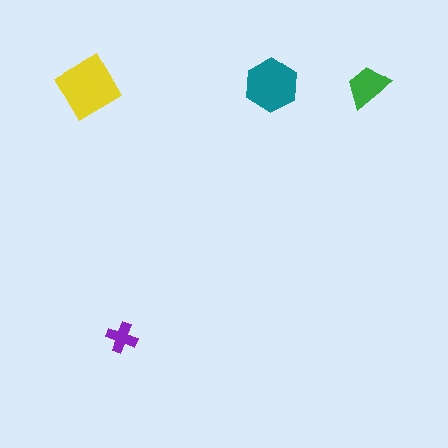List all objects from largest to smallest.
The yellow diamond, the teal hexagon, the green trapezoid, the purple cross.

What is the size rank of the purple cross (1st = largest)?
4th.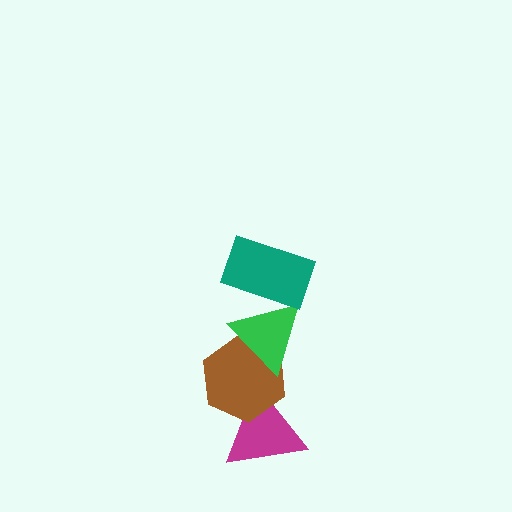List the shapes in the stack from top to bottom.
From top to bottom: the teal rectangle, the green triangle, the brown hexagon, the magenta triangle.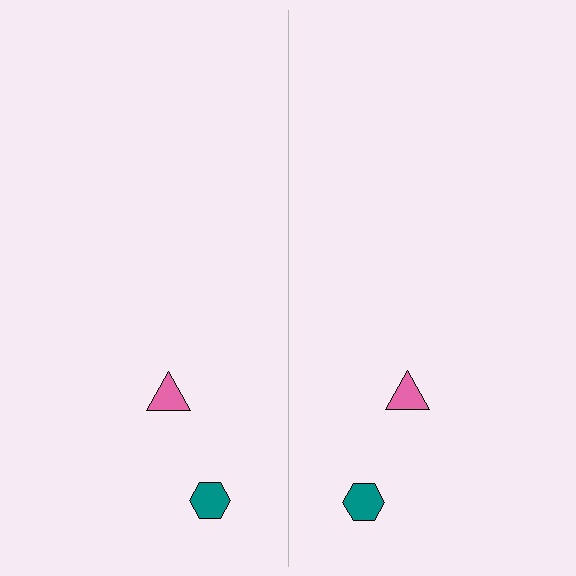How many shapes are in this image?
There are 4 shapes in this image.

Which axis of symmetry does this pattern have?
The pattern has a vertical axis of symmetry running through the center of the image.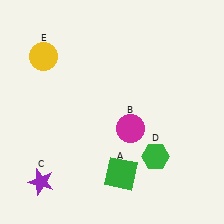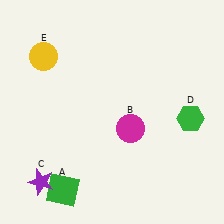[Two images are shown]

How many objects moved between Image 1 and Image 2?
2 objects moved between the two images.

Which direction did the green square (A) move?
The green square (A) moved left.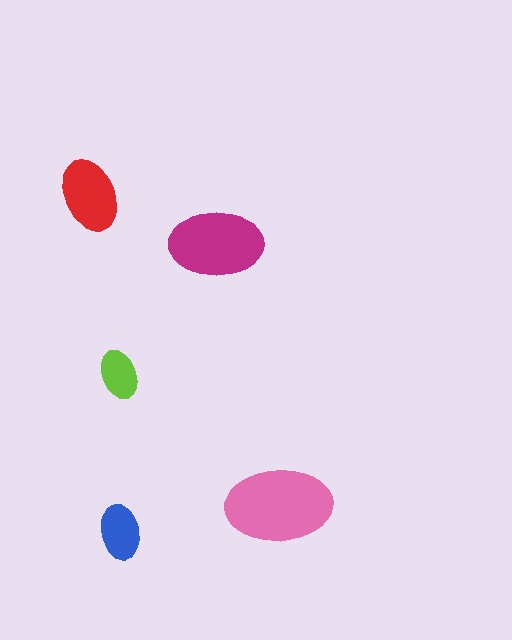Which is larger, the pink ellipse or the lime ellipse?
The pink one.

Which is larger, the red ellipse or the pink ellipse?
The pink one.